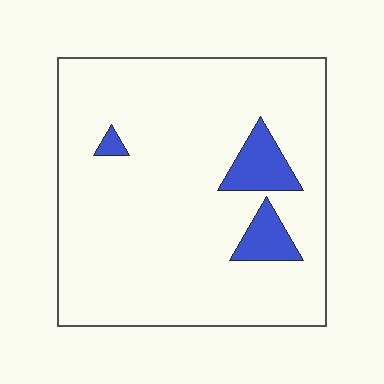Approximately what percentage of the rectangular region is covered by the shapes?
Approximately 10%.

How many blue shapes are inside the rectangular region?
3.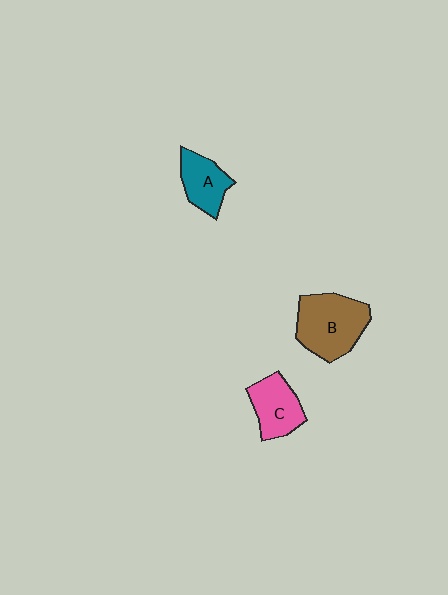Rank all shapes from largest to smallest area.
From largest to smallest: B (brown), C (pink), A (teal).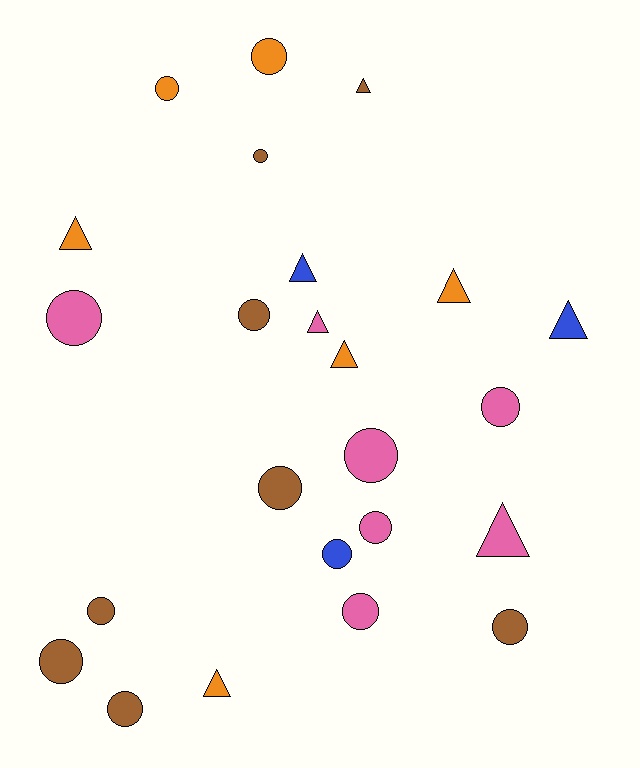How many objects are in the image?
There are 24 objects.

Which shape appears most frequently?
Circle, with 15 objects.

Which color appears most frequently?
Brown, with 8 objects.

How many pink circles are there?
There are 5 pink circles.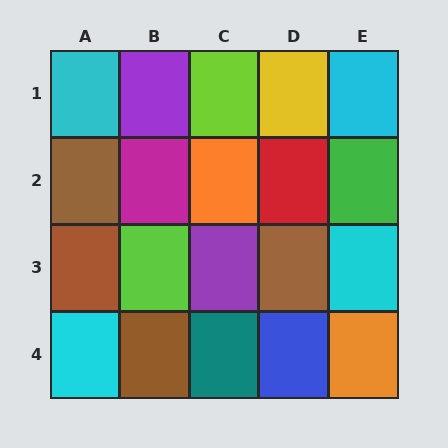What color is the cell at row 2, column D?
Red.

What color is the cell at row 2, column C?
Orange.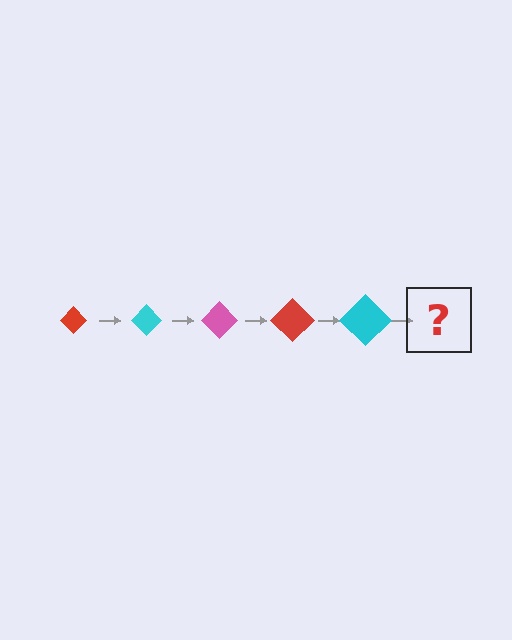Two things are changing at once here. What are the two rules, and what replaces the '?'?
The two rules are that the diamond grows larger each step and the color cycles through red, cyan, and pink. The '?' should be a pink diamond, larger than the previous one.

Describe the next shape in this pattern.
It should be a pink diamond, larger than the previous one.